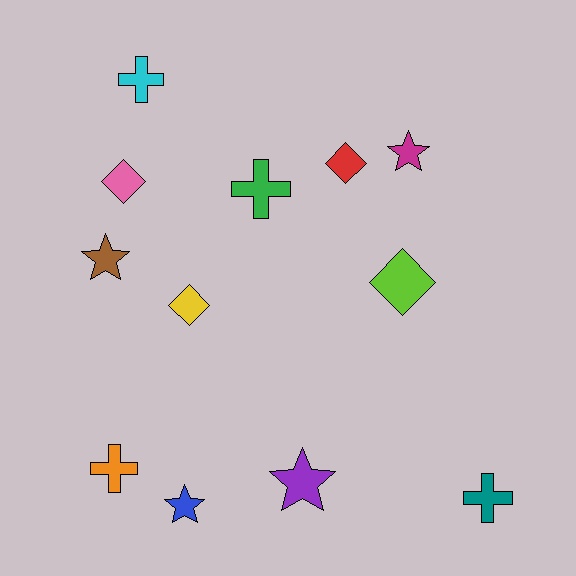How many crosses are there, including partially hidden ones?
There are 4 crosses.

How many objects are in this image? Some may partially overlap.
There are 12 objects.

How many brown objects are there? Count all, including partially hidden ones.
There is 1 brown object.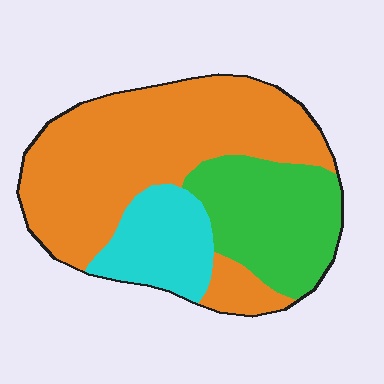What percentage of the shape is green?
Green takes up about one quarter (1/4) of the shape.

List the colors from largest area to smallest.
From largest to smallest: orange, green, cyan.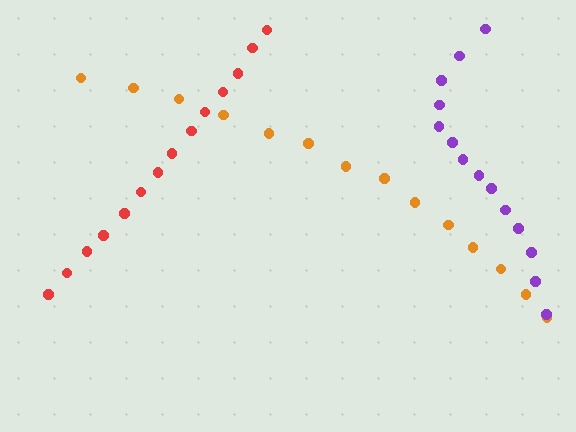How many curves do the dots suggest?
There are 3 distinct paths.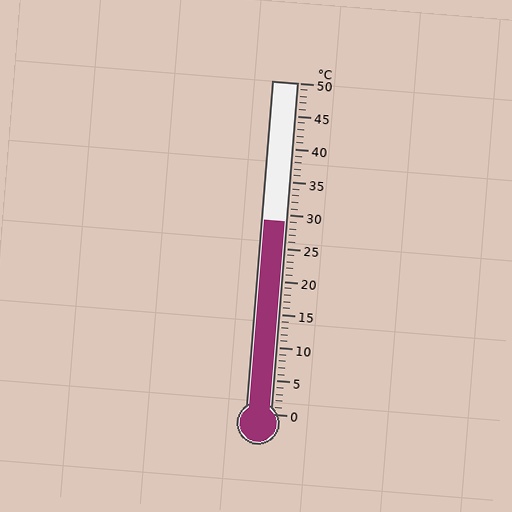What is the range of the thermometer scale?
The thermometer scale ranges from 0°C to 50°C.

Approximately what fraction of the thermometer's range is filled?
The thermometer is filled to approximately 60% of its range.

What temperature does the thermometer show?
The thermometer shows approximately 29°C.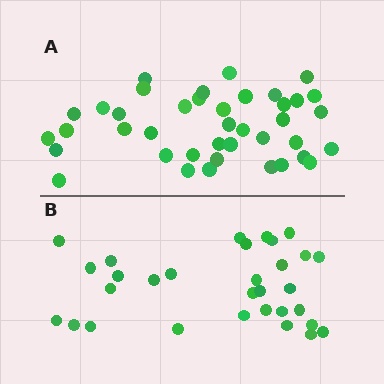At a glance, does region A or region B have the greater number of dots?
Region A (the top region) has more dots.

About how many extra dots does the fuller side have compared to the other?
Region A has roughly 8 or so more dots than region B.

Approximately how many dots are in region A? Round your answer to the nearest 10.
About 40 dots.